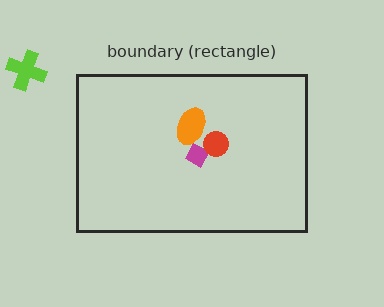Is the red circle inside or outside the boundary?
Inside.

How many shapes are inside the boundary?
3 inside, 1 outside.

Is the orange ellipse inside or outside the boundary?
Inside.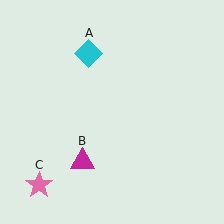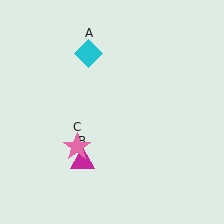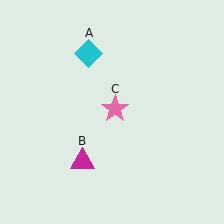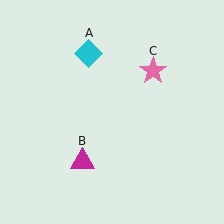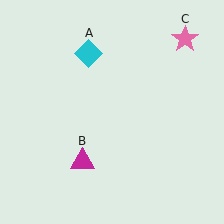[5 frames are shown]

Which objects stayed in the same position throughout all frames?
Cyan diamond (object A) and magenta triangle (object B) remained stationary.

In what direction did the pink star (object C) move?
The pink star (object C) moved up and to the right.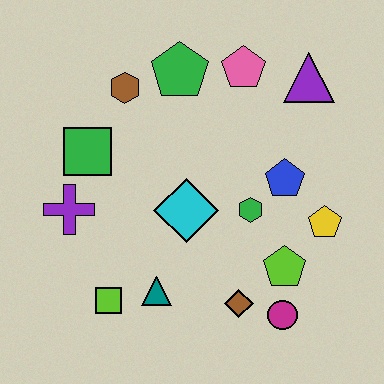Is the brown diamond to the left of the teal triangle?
No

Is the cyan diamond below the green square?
Yes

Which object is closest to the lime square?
The teal triangle is closest to the lime square.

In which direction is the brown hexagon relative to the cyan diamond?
The brown hexagon is above the cyan diamond.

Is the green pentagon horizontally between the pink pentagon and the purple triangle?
No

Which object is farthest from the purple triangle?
The lime square is farthest from the purple triangle.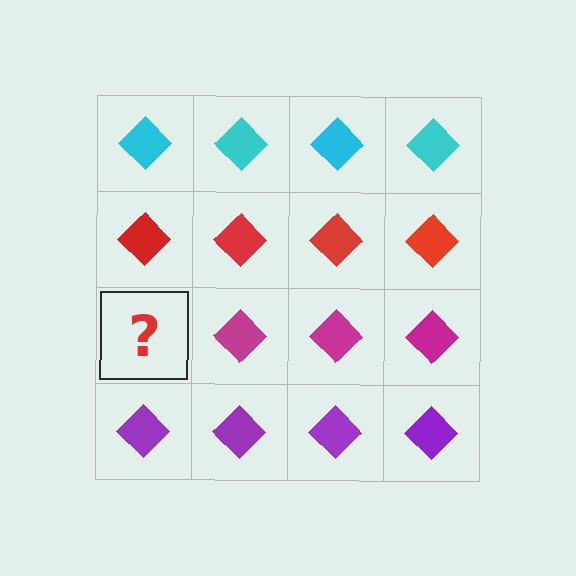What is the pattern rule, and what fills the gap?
The rule is that each row has a consistent color. The gap should be filled with a magenta diamond.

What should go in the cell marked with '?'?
The missing cell should contain a magenta diamond.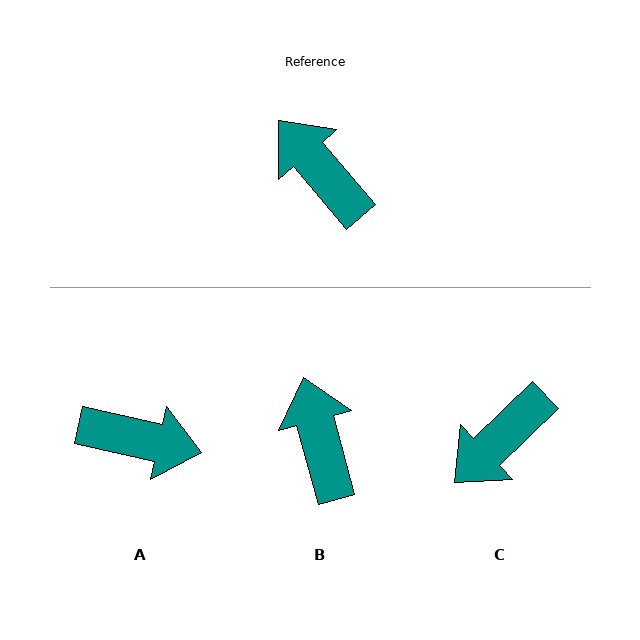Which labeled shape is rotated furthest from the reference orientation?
A, about 143 degrees away.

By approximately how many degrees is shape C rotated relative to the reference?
Approximately 93 degrees counter-clockwise.